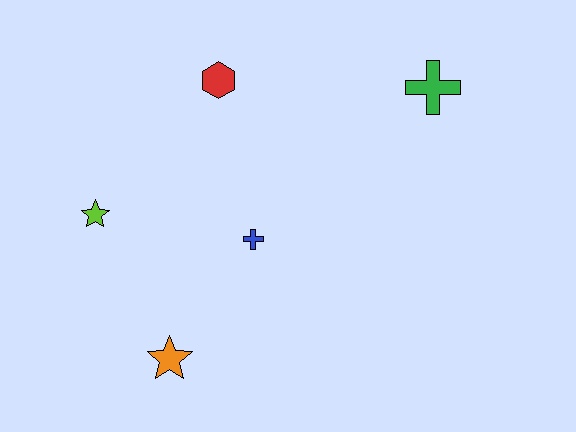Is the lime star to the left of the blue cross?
Yes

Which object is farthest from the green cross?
The orange star is farthest from the green cross.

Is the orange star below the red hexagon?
Yes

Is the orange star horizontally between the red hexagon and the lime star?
Yes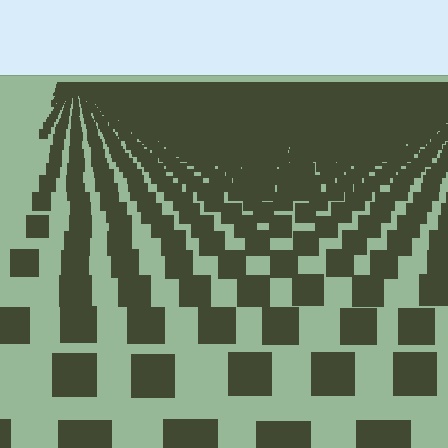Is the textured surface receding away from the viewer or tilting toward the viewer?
The surface is receding away from the viewer. Texture elements get smaller and denser toward the top.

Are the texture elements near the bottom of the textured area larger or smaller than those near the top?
Larger. Near the bottom, elements are closer to the viewer and appear at a bigger on-screen size.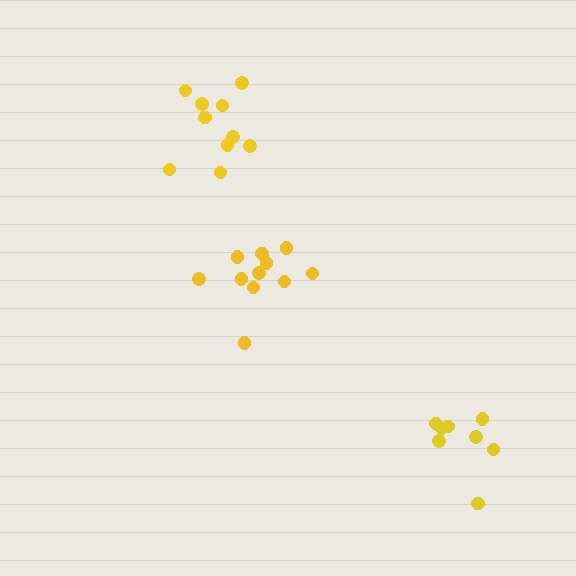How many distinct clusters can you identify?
There are 3 distinct clusters.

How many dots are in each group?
Group 1: 10 dots, Group 2: 11 dots, Group 3: 8 dots (29 total).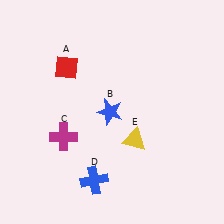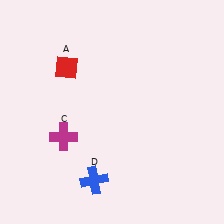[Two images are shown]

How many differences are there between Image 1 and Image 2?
There are 2 differences between the two images.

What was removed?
The yellow triangle (E), the blue star (B) were removed in Image 2.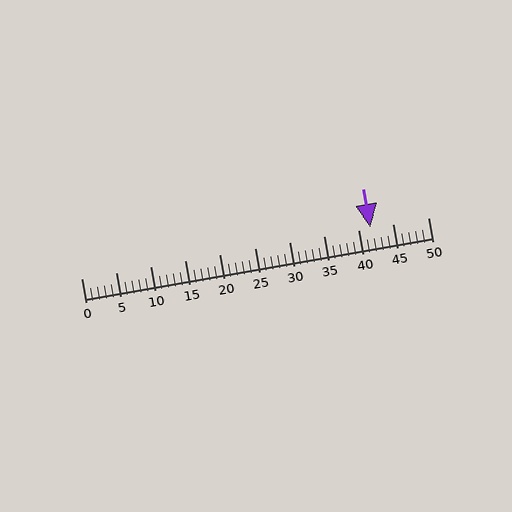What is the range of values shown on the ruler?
The ruler shows values from 0 to 50.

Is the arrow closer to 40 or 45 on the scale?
The arrow is closer to 40.